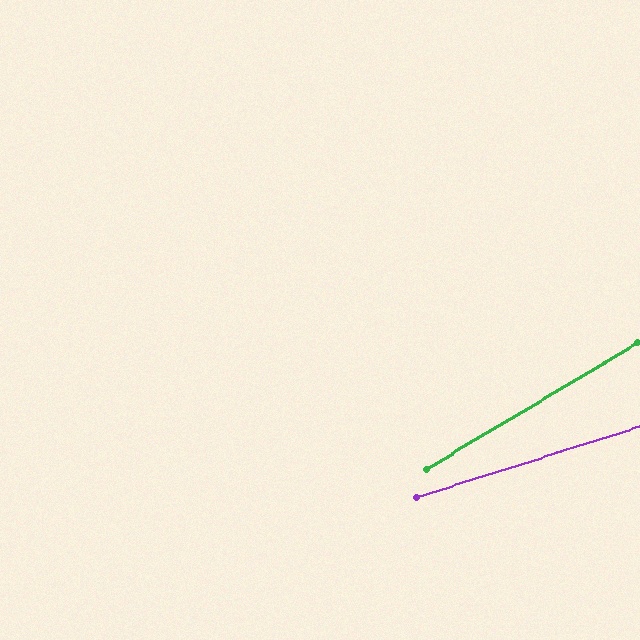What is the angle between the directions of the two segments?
Approximately 13 degrees.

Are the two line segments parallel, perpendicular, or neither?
Neither parallel nor perpendicular — they differ by about 13°.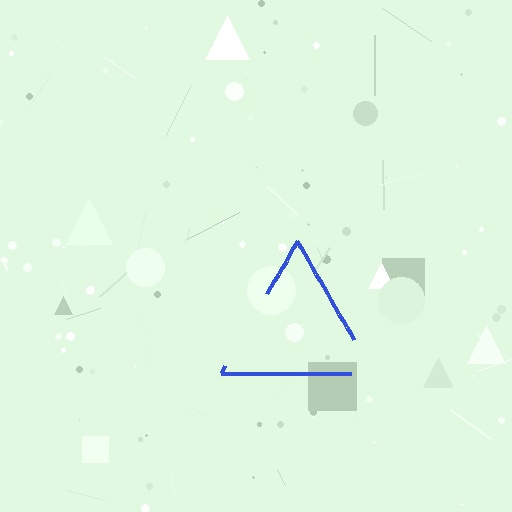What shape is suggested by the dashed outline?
The dashed outline suggests a triangle.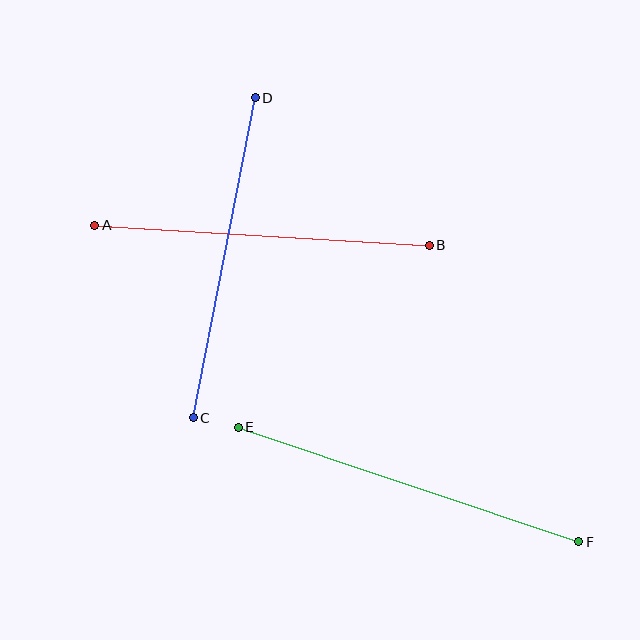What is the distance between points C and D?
The distance is approximately 326 pixels.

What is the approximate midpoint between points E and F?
The midpoint is at approximately (409, 485) pixels.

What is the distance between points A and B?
The distance is approximately 335 pixels.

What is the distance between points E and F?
The distance is approximately 360 pixels.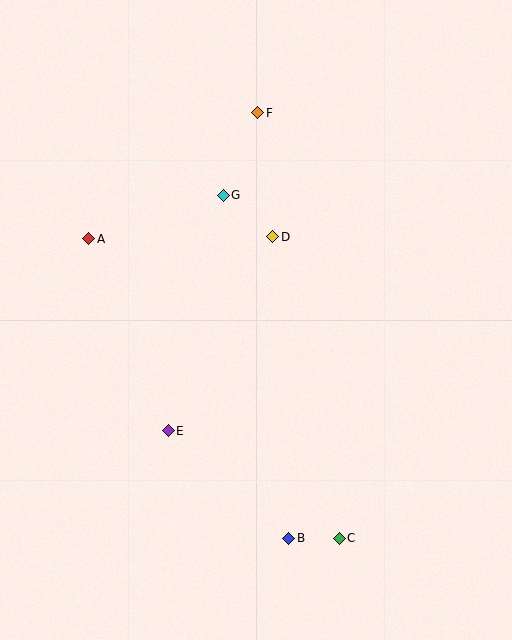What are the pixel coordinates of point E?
Point E is at (168, 431).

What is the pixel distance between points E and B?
The distance between E and B is 162 pixels.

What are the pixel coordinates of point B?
Point B is at (289, 538).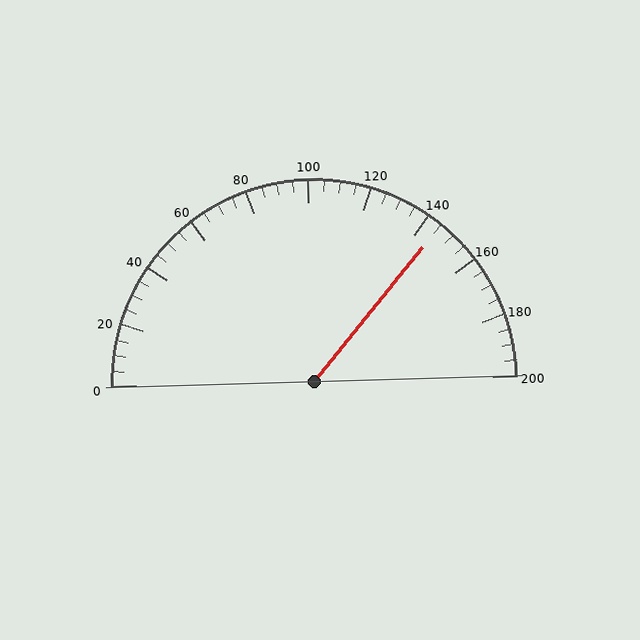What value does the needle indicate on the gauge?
The needle indicates approximately 145.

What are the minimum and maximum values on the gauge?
The gauge ranges from 0 to 200.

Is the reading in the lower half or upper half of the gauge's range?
The reading is in the upper half of the range (0 to 200).